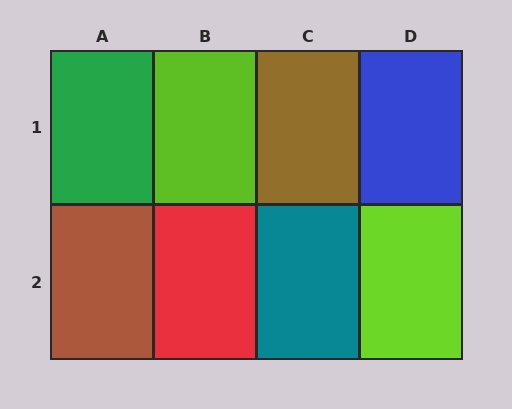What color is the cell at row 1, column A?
Green.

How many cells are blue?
1 cell is blue.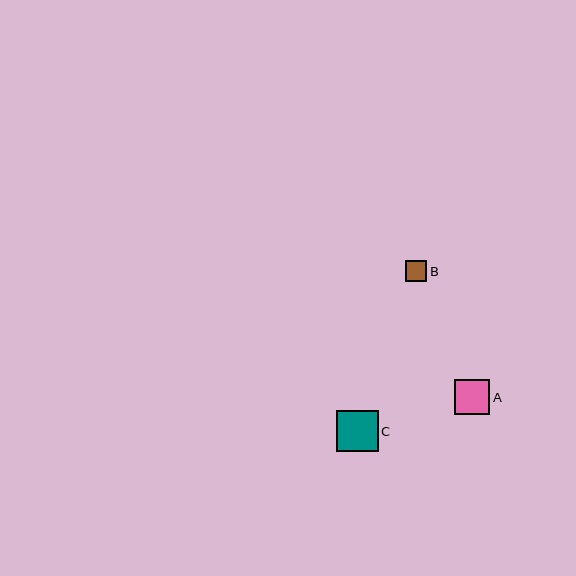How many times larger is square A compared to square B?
Square A is approximately 1.7 times the size of square B.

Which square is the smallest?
Square B is the smallest with a size of approximately 21 pixels.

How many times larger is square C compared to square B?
Square C is approximately 2.0 times the size of square B.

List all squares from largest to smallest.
From largest to smallest: C, A, B.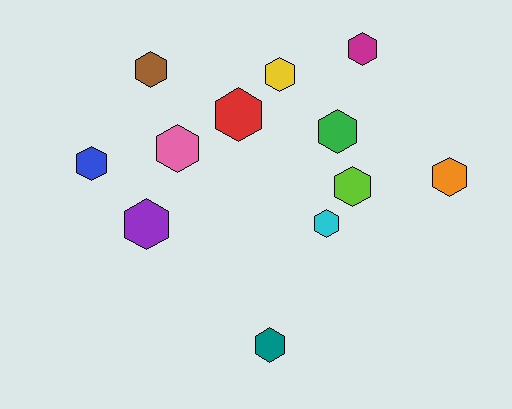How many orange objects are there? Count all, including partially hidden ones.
There is 1 orange object.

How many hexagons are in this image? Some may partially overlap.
There are 12 hexagons.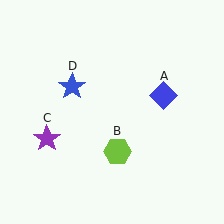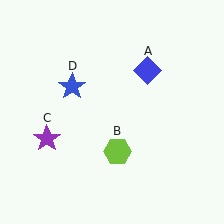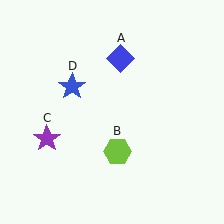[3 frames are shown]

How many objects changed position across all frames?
1 object changed position: blue diamond (object A).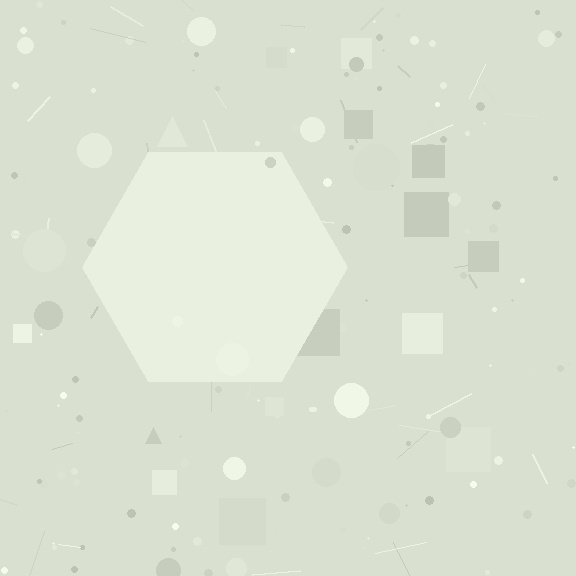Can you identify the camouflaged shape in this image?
The camouflaged shape is a hexagon.